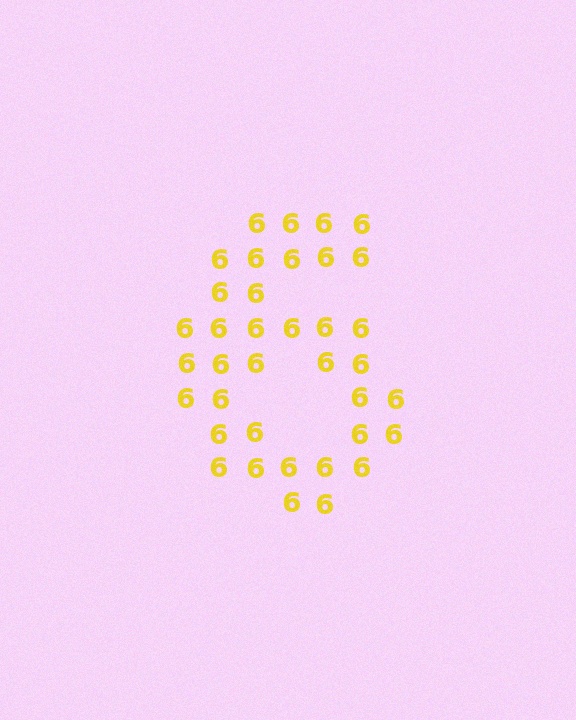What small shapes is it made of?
It is made of small digit 6's.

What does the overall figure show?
The overall figure shows the digit 6.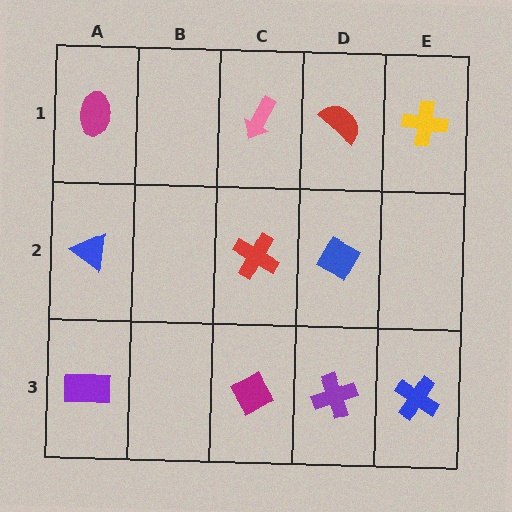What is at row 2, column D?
A blue diamond.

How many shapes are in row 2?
3 shapes.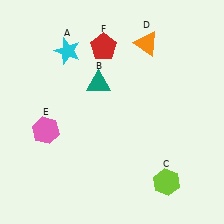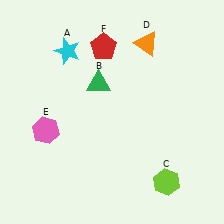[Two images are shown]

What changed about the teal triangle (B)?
In Image 1, B is teal. In Image 2, it changed to green.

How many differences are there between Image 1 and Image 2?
There is 1 difference between the two images.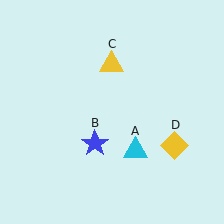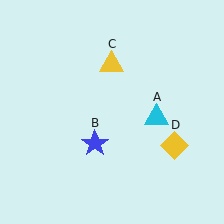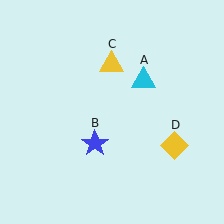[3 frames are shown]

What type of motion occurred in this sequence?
The cyan triangle (object A) rotated counterclockwise around the center of the scene.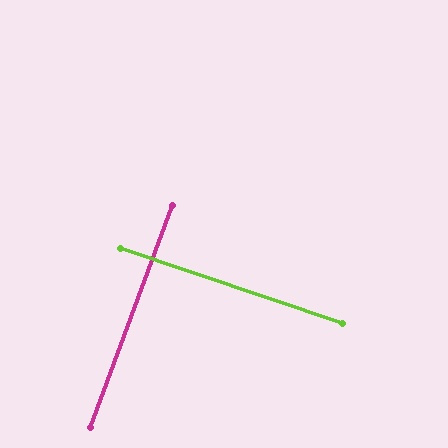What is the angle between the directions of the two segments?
Approximately 88 degrees.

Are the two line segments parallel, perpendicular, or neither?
Perpendicular — they meet at approximately 88°.